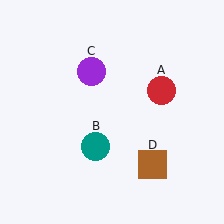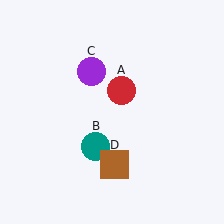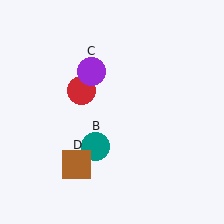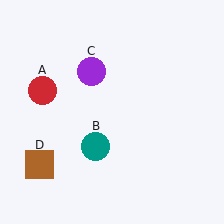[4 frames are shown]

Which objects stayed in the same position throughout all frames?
Teal circle (object B) and purple circle (object C) remained stationary.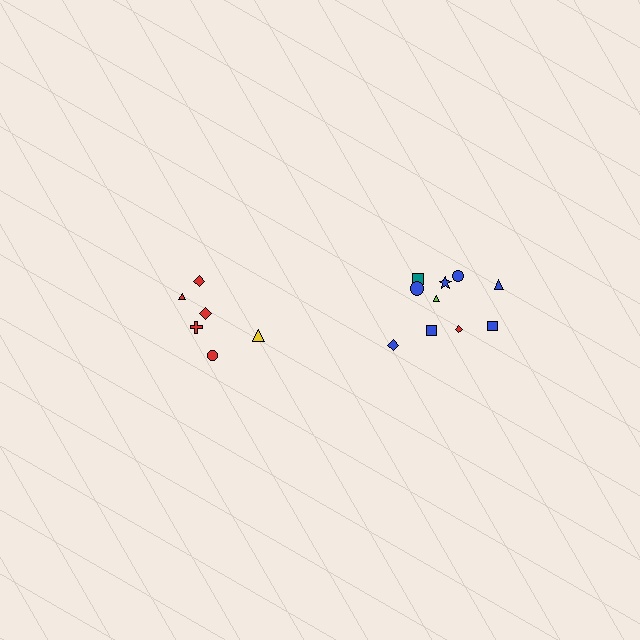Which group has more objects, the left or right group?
The right group.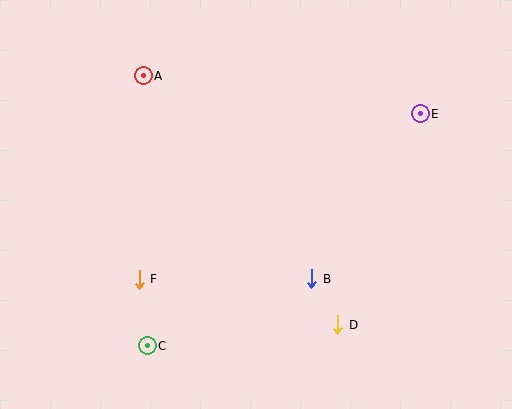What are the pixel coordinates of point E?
Point E is at (420, 114).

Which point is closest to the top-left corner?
Point A is closest to the top-left corner.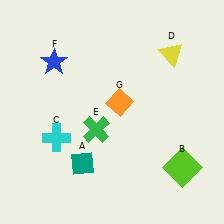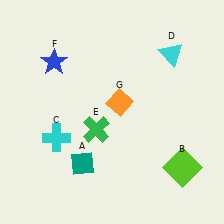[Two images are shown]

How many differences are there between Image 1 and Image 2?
There is 1 difference between the two images.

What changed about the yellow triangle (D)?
In Image 1, D is yellow. In Image 2, it changed to cyan.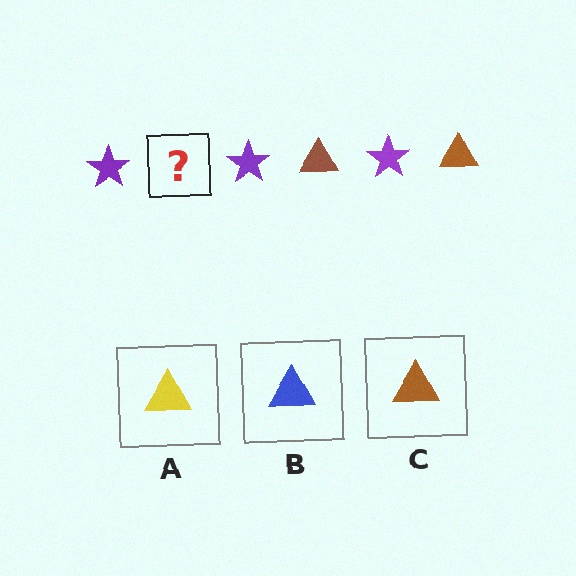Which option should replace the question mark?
Option C.